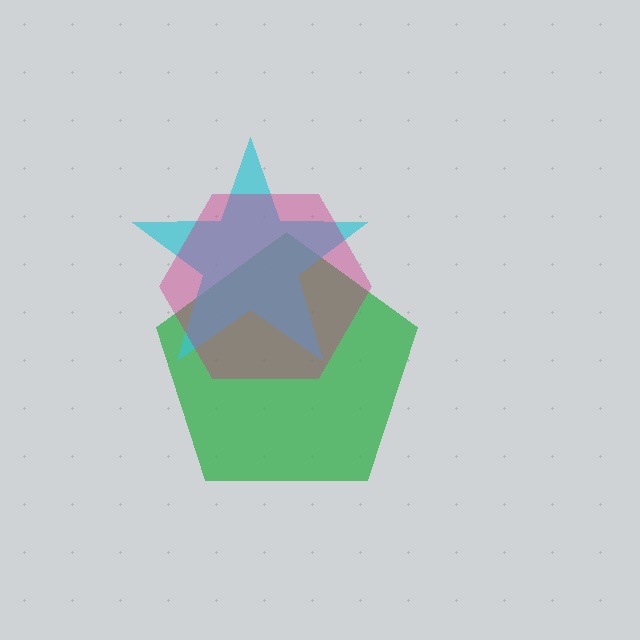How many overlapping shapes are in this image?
There are 3 overlapping shapes in the image.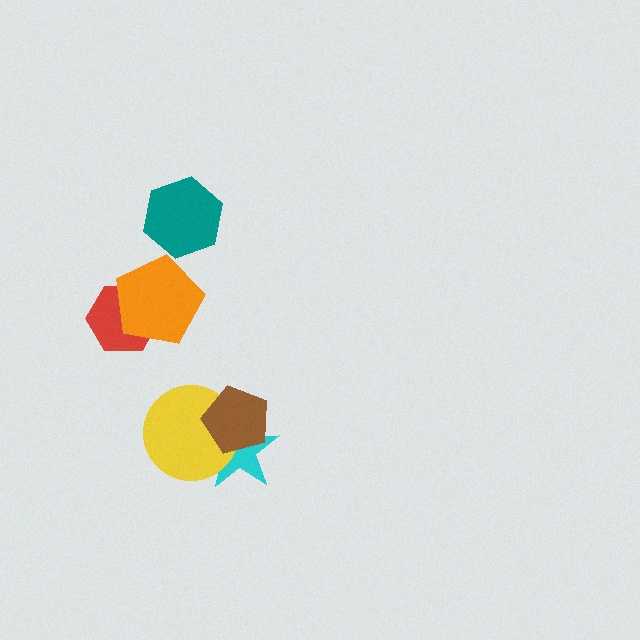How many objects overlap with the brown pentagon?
2 objects overlap with the brown pentagon.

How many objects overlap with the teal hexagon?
0 objects overlap with the teal hexagon.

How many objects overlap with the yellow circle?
2 objects overlap with the yellow circle.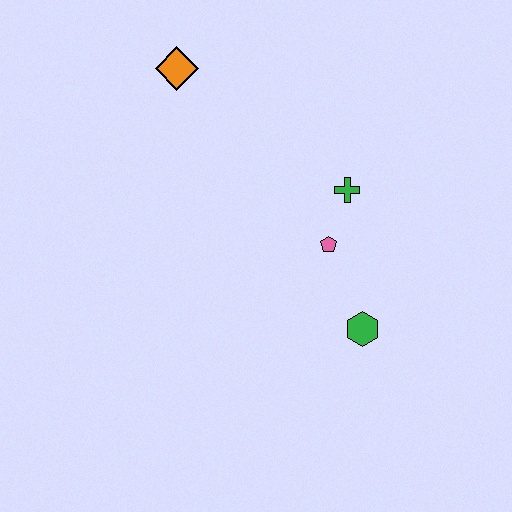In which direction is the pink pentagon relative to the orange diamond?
The pink pentagon is below the orange diamond.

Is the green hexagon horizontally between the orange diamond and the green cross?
No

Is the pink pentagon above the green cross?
No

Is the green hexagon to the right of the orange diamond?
Yes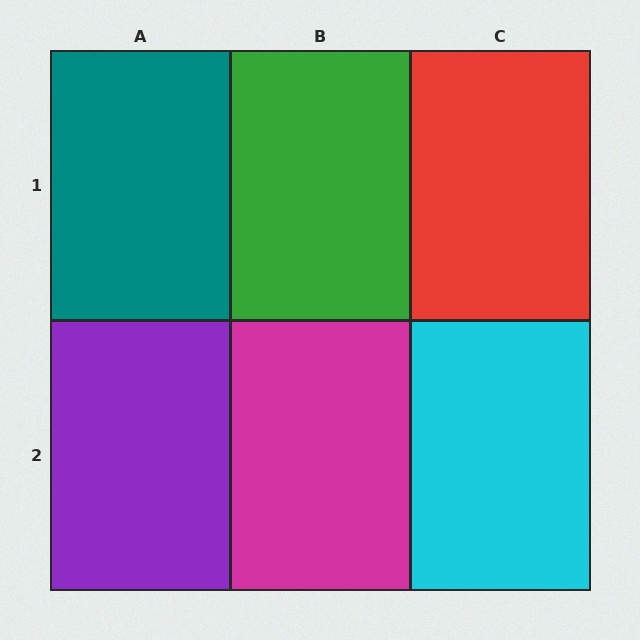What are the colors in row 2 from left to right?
Purple, magenta, cyan.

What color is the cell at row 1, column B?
Green.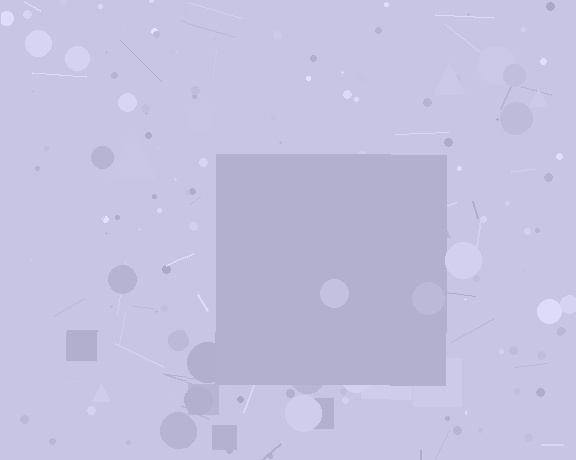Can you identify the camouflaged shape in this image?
The camouflaged shape is a square.